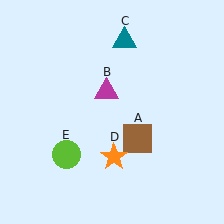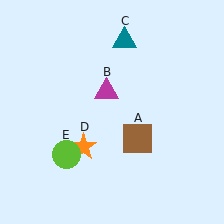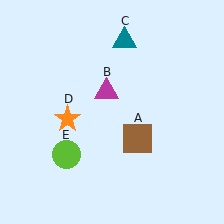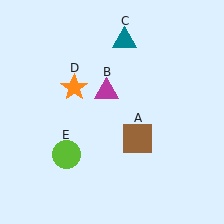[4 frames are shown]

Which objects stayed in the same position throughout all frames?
Brown square (object A) and magenta triangle (object B) and teal triangle (object C) and lime circle (object E) remained stationary.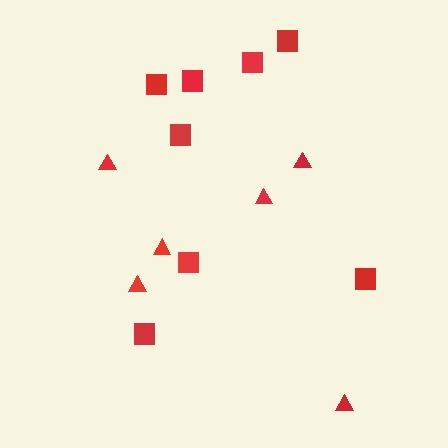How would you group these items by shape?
There are 2 groups: one group of triangles (6) and one group of squares (8).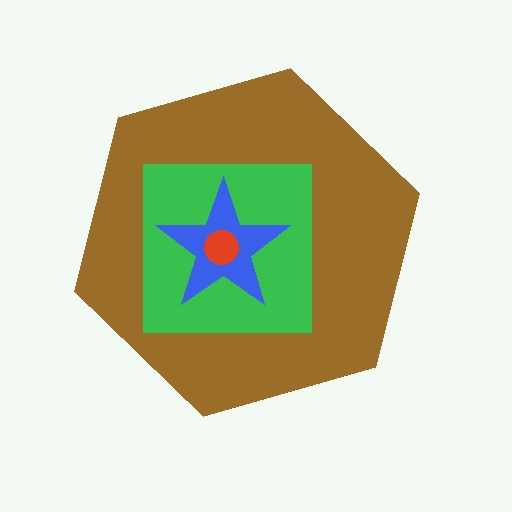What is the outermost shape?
The brown hexagon.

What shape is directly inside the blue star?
The red circle.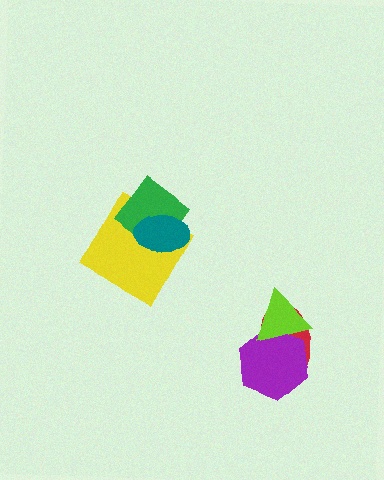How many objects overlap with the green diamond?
2 objects overlap with the green diamond.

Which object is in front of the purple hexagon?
The lime triangle is in front of the purple hexagon.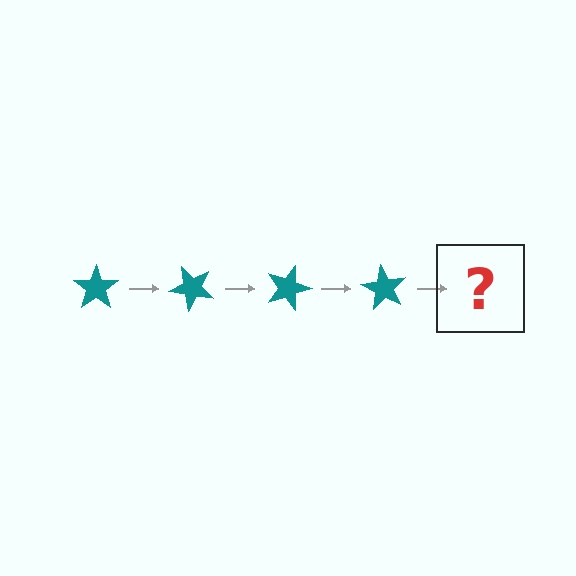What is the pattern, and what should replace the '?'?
The pattern is that the star rotates 45 degrees each step. The '?' should be a teal star rotated 180 degrees.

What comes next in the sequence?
The next element should be a teal star rotated 180 degrees.